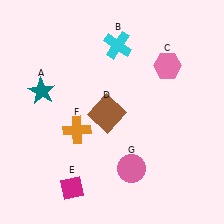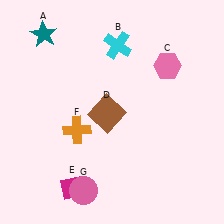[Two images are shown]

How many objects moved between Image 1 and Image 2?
2 objects moved between the two images.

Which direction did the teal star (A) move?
The teal star (A) moved up.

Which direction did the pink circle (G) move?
The pink circle (G) moved left.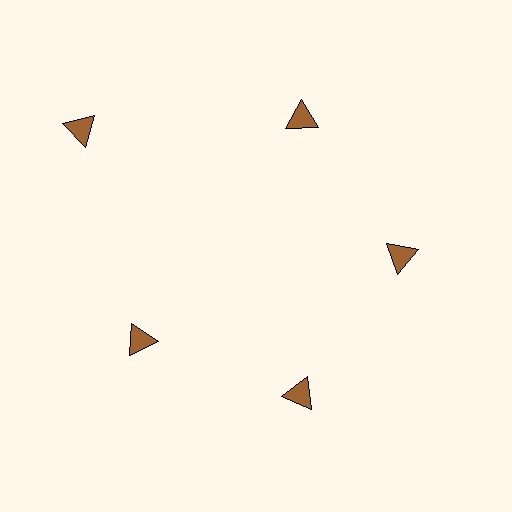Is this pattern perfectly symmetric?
No. The 5 brown triangles are arranged in a ring, but one element near the 10 o'clock position is pushed outward from the center, breaking the 5-fold rotational symmetry.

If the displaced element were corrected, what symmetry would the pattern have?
It would have 5-fold rotational symmetry — the pattern would map onto itself every 72 degrees.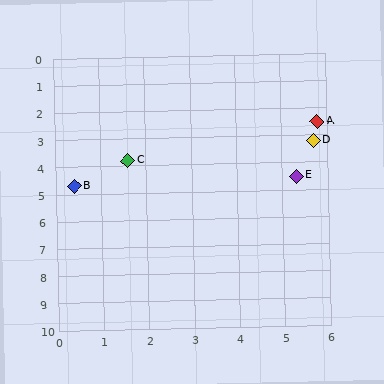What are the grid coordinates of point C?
Point C is at approximately (1.6, 3.8).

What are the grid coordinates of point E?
Point E is at approximately (5.3, 4.5).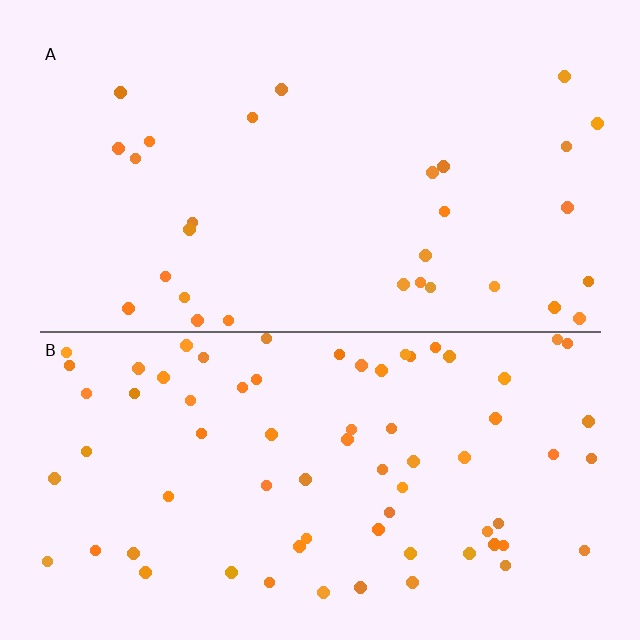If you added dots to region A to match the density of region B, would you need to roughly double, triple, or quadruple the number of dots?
Approximately double.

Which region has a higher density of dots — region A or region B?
B (the bottom).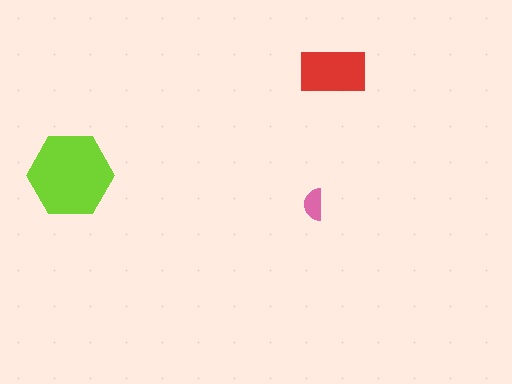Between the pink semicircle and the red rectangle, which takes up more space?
The red rectangle.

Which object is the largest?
The lime hexagon.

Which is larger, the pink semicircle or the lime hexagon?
The lime hexagon.